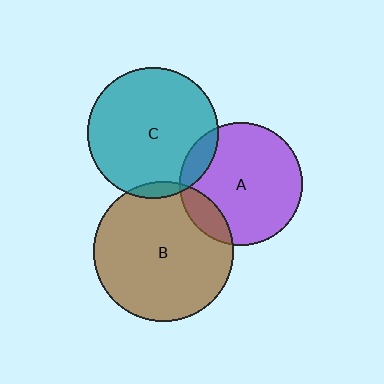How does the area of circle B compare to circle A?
Approximately 1.3 times.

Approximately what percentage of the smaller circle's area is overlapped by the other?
Approximately 5%.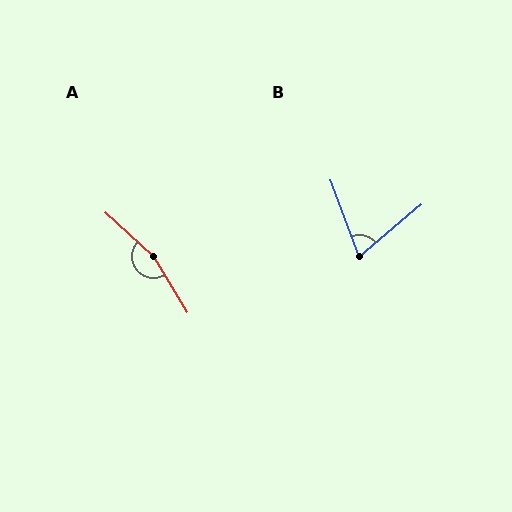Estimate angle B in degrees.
Approximately 70 degrees.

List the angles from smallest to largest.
B (70°), A (164°).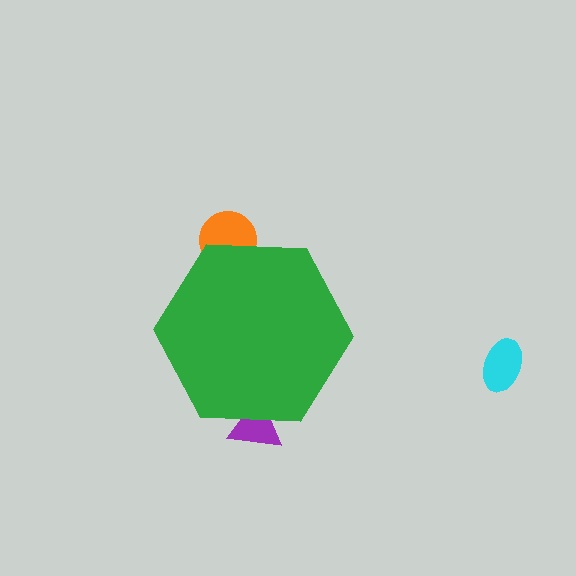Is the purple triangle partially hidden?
Yes, the purple triangle is partially hidden behind the green hexagon.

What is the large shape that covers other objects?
A green hexagon.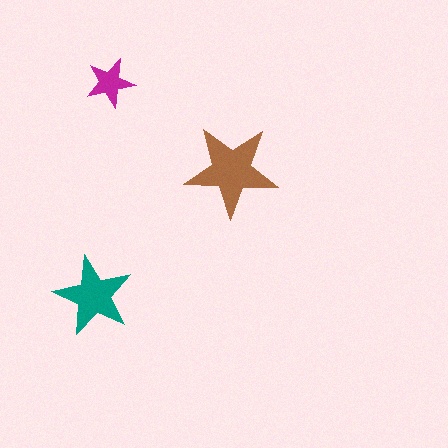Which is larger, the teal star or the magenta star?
The teal one.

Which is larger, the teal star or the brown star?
The brown one.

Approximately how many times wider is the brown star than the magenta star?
About 2 times wider.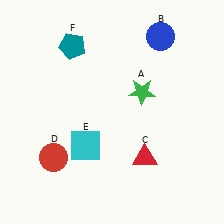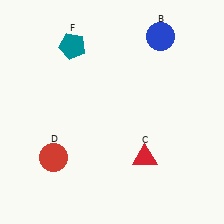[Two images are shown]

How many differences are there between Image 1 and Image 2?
There are 2 differences between the two images.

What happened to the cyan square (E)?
The cyan square (E) was removed in Image 2. It was in the bottom-left area of Image 1.